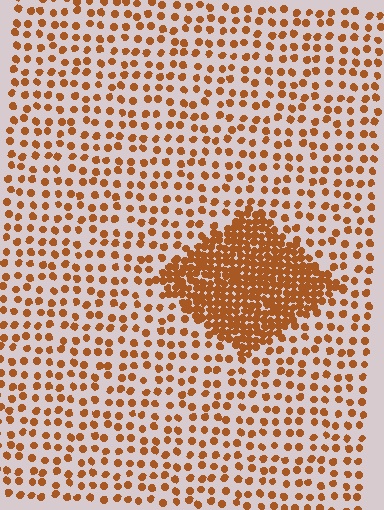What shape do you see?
I see a diamond.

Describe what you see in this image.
The image contains small brown elements arranged at two different densities. A diamond-shaped region is visible where the elements are more densely packed than the surrounding area.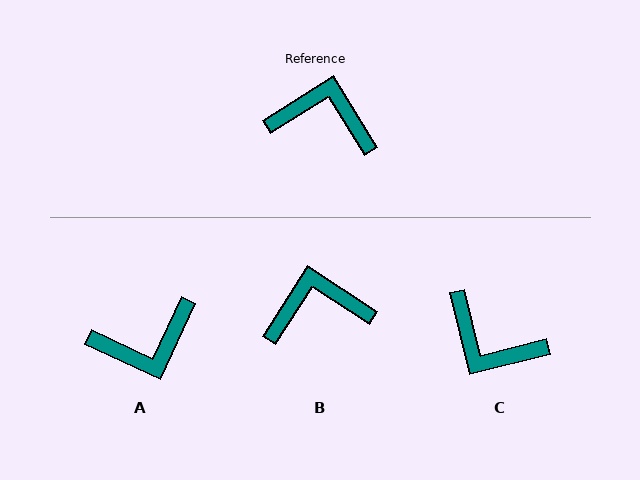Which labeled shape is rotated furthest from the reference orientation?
C, about 162 degrees away.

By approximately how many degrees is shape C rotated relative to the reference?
Approximately 162 degrees counter-clockwise.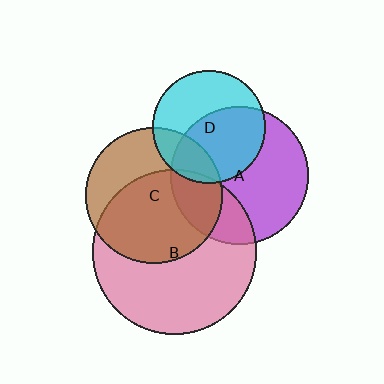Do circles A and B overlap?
Yes.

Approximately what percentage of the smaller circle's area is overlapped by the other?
Approximately 25%.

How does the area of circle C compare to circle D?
Approximately 1.5 times.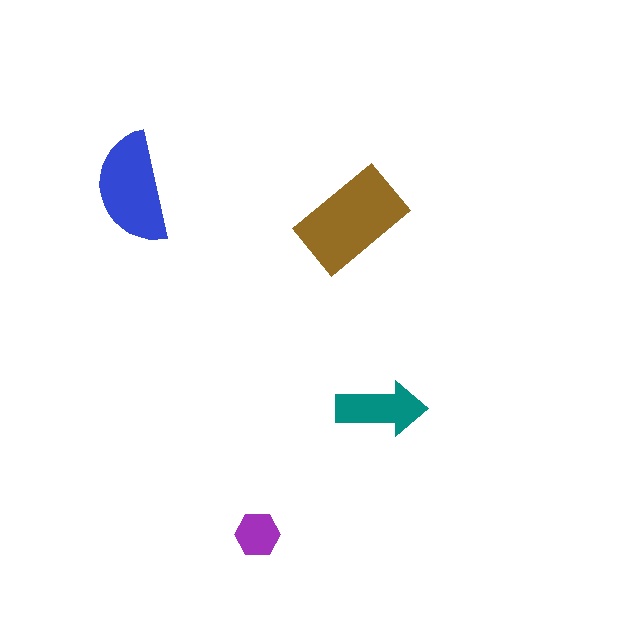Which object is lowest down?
The purple hexagon is bottommost.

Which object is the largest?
The brown rectangle.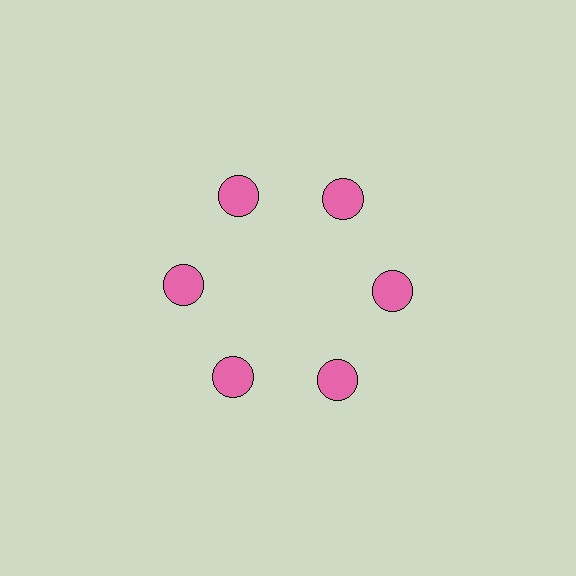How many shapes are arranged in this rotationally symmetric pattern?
There are 6 shapes, arranged in 6 groups of 1.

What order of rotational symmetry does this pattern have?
This pattern has 6-fold rotational symmetry.